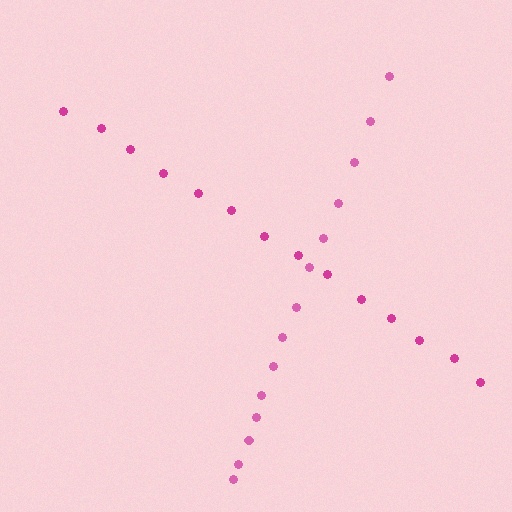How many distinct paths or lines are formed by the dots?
There are 2 distinct paths.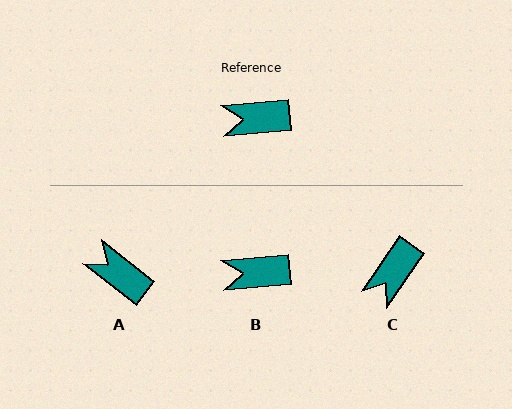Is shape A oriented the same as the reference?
No, it is off by about 43 degrees.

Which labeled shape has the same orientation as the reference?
B.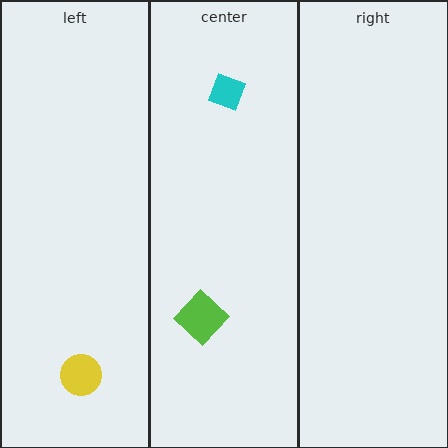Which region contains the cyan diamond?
The center region.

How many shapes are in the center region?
2.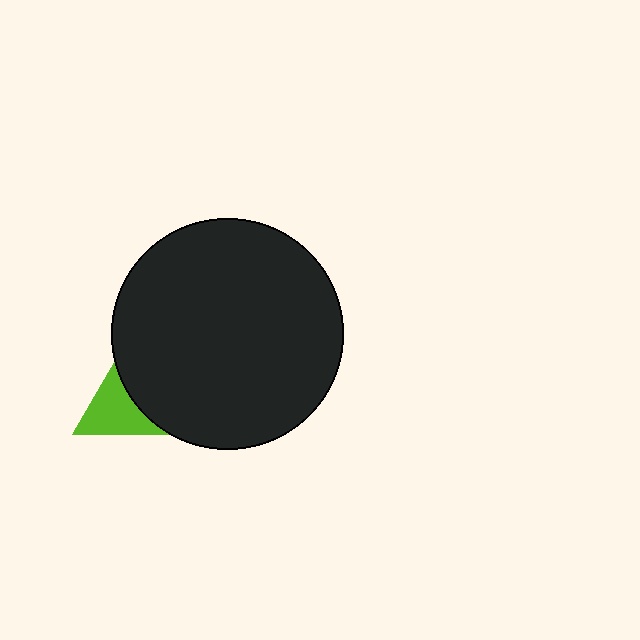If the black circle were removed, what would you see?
You would see the complete lime triangle.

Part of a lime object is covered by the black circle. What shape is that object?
It is a triangle.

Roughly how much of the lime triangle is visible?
About half of it is visible (roughly 46%).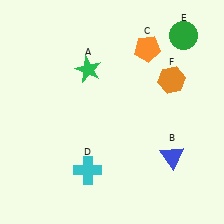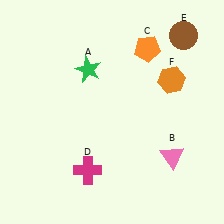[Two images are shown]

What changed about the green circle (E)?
In Image 1, E is green. In Image 2, it changed to brown.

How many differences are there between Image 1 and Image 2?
There are 3 differences between the two images.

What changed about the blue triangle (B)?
In Image 1, B is blue. In Image 2, it changed to pink.